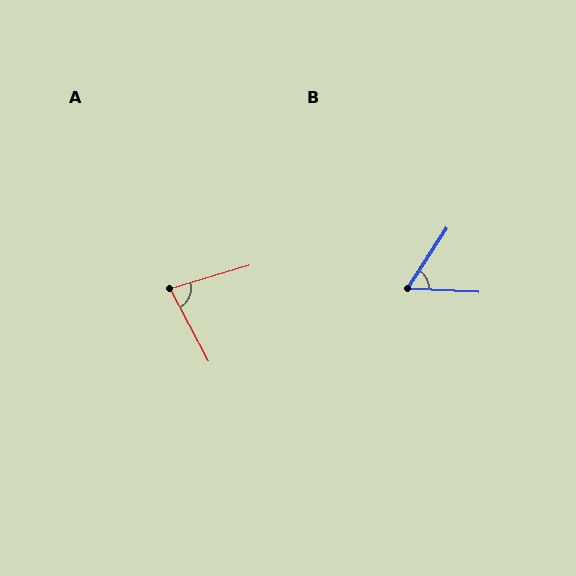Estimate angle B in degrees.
Approximately 60 degrees.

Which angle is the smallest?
B, at approximately 60 degrees.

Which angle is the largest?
A, at approximately 78 degrees.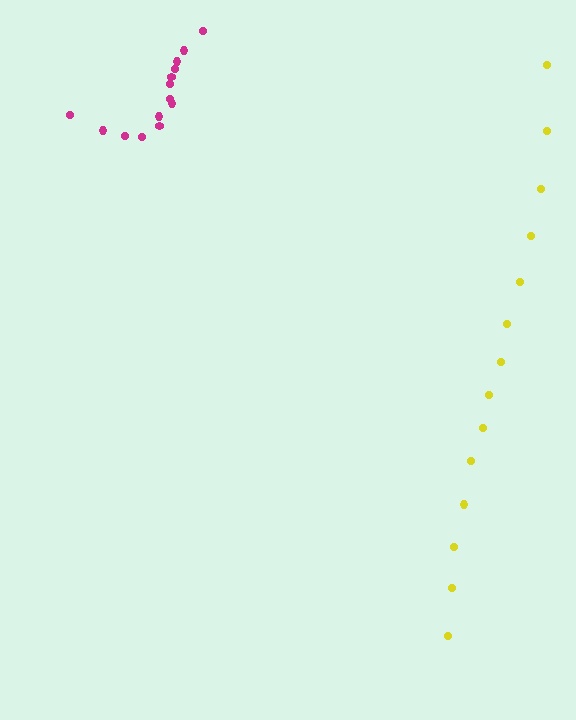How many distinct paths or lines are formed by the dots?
There are 2 distinct paths.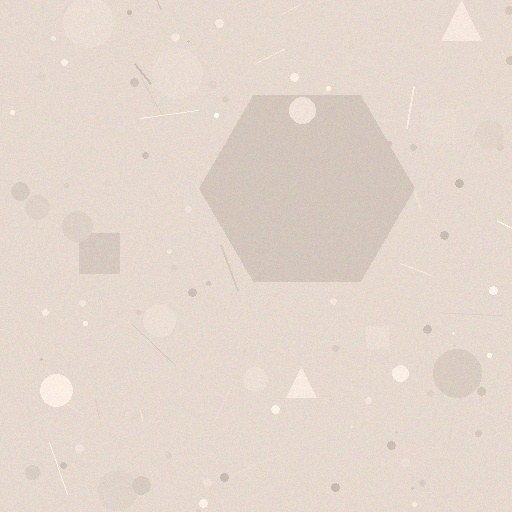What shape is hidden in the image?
A hexagon is hidden in the image.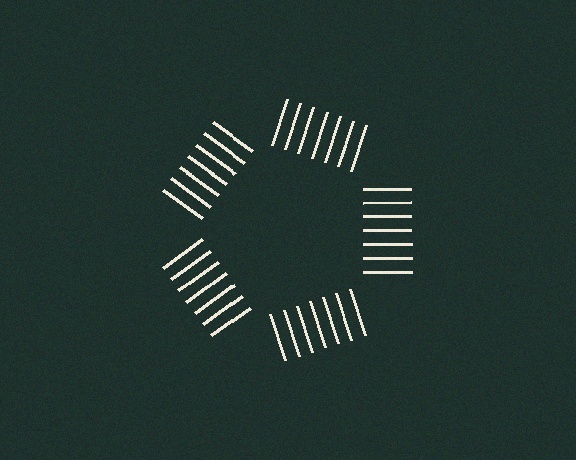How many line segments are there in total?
35 — 7 along each of the 5 edges.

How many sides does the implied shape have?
5 sides — the line-ends trace a pentagon.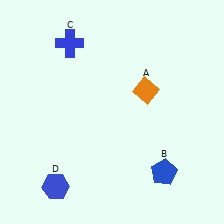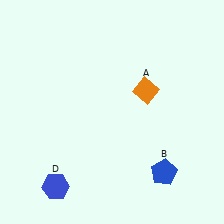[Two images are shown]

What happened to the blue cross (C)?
The blue cross (C) was removed in Image 2. It was in the top-left area of Image 1.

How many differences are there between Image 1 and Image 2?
There is 1 difference between the two images.